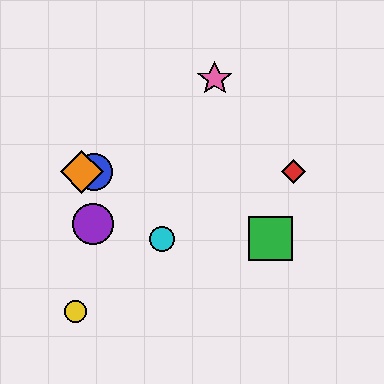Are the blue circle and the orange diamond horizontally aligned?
Yes, both are at y≈172.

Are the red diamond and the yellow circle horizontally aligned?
No, the red diamond is at y≈172 and the yellow circle is at y≈311.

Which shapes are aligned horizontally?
The red diamond, the blue circle, the orange diamond are aligned horizontally.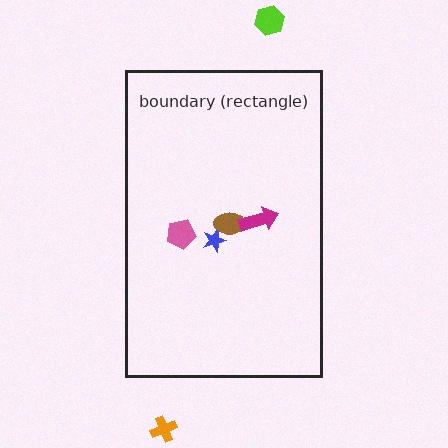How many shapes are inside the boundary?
4 inside, 2 outside.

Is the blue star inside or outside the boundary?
Inside.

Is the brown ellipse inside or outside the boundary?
Inside.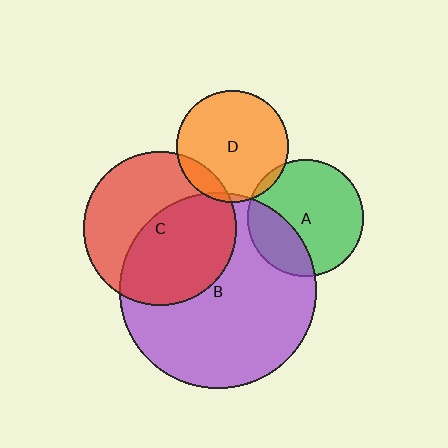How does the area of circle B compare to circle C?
Approximately 1.6 times.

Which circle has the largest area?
Circle B (purple).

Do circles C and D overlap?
Yes.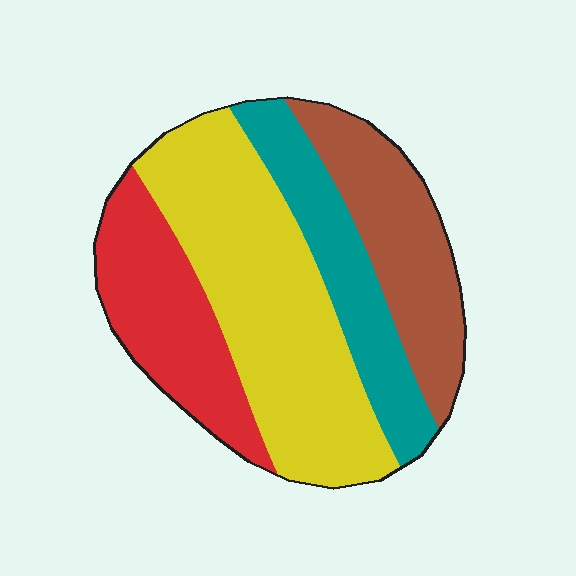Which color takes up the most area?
Yellow, at roughly 40%.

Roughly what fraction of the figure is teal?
Teal takes up about one sixth (1/6) of the figure.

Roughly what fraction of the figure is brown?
Brown covers roughly 20% of the figure.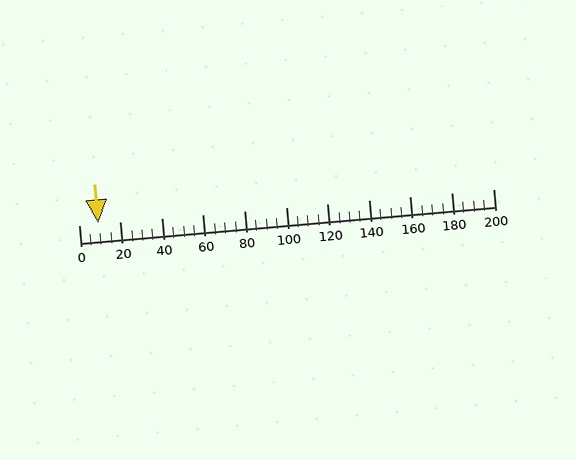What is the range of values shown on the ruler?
The ruler shows values from 0 to 200.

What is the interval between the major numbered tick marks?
The major tick marks are spaced 20 units apart.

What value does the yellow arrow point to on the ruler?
The yellow arrow points to approximately 9.